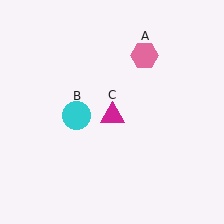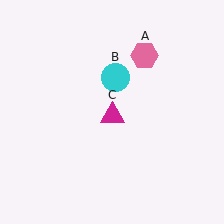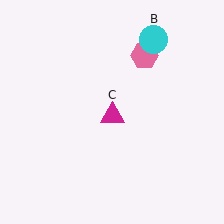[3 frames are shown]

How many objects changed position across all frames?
1 object changed position: cyan circle (object B).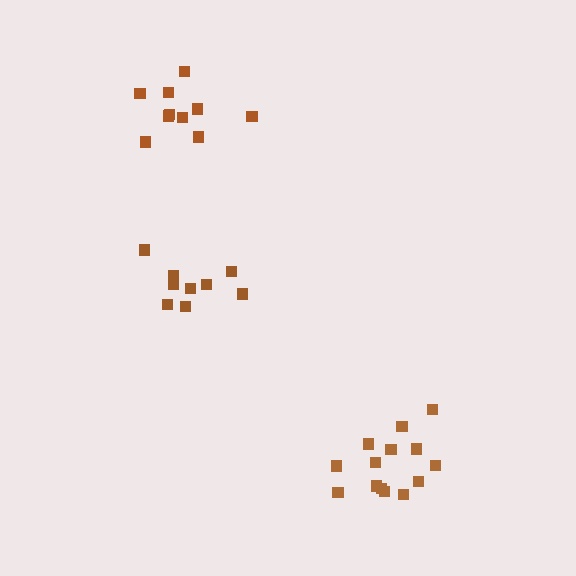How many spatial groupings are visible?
There are 3 spatial groupings.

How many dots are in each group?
Group 1: 14 dots, Group 2: 10 dots, Group 3: 9 dots (33 total).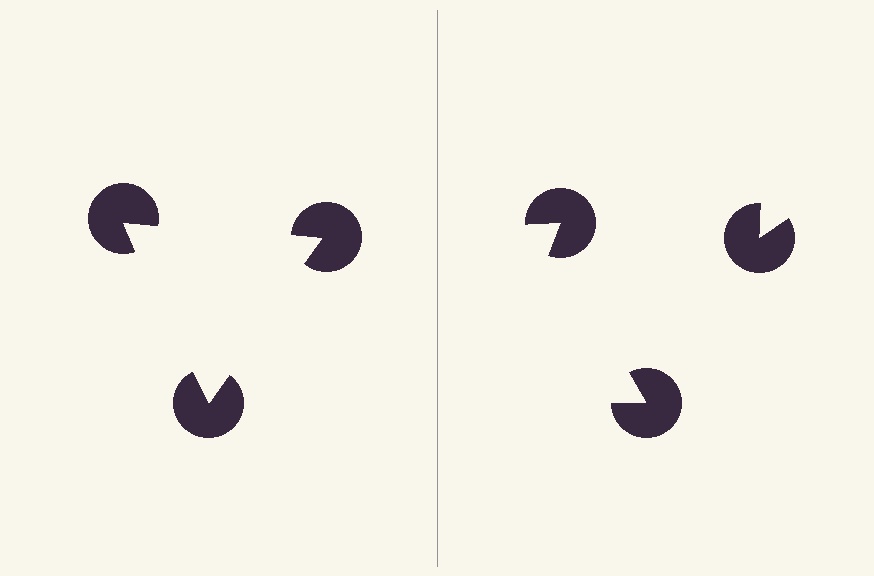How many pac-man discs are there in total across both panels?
6 — 3 on each side.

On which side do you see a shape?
An illusory triangle appears on the left side. On the right side the wedge cuts are rotated, so no coherent shape forms.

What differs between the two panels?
The pac-man discs are positioned identically on both sides; only the wedge orientations differ. On the left they align to a triangle; on the right they are misaligned.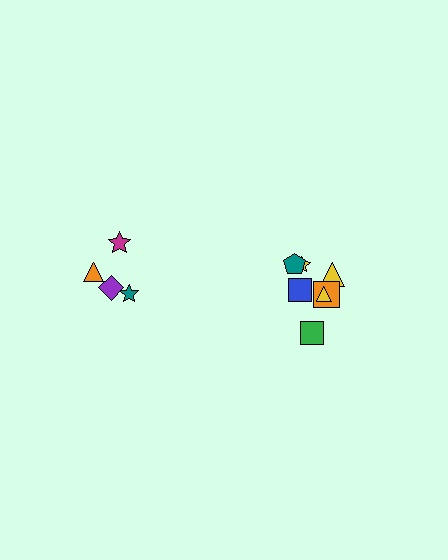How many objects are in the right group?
There are 8 objects.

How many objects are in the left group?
There are 4 objects.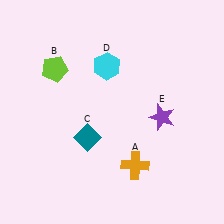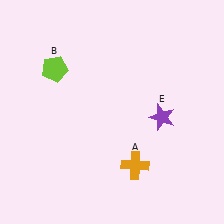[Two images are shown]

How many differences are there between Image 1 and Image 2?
There are 2 differences between the two images.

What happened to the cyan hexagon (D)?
The cyan hexagon (D) was removed in Image 2. It was in the top-left area of Image 1.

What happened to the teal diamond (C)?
The teal diamond (C) was removed in Image 2. It was in the bottom-left area of Image 1.